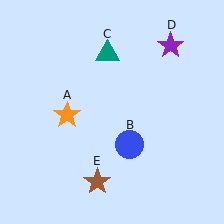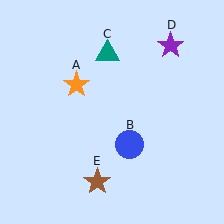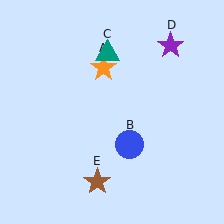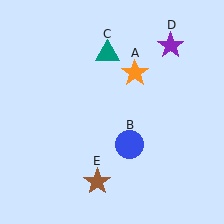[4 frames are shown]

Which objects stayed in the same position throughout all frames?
Blue circle (object B) and teal triangle (object C) and purple star (object D) and brown star (object E) remained stationary.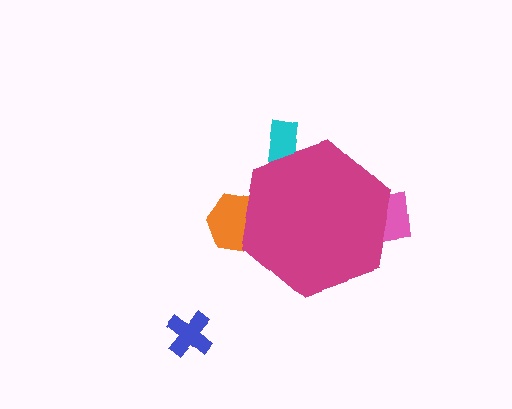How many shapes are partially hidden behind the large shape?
3 shapes are partially hidden.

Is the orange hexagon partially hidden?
Yes, the orange hexagon is partially hidden behind the magenta hexagon.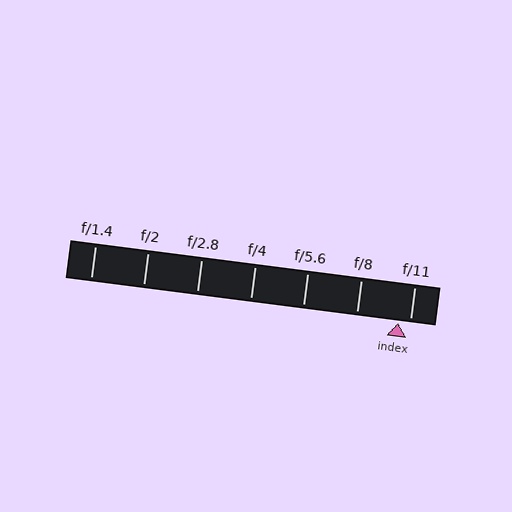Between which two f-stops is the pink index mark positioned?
The index mark is between f/8 and f/11.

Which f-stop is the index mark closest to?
The index mark is closest to f/11.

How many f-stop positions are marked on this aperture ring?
There are 7 f-stop positions marked.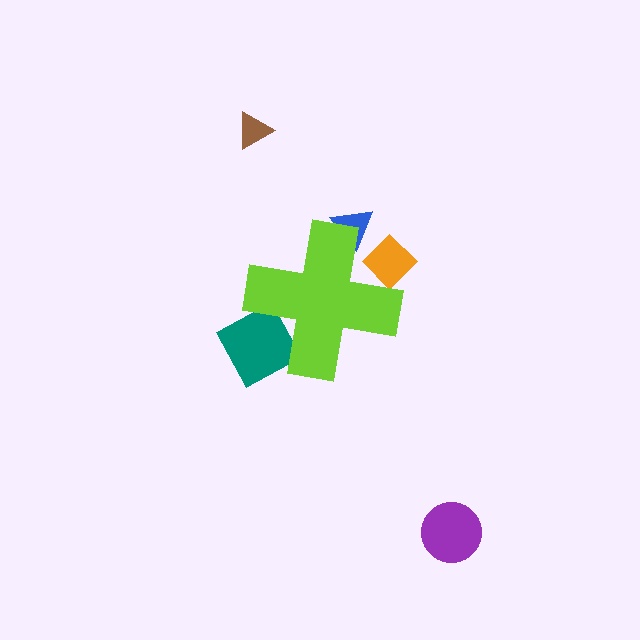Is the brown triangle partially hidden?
No, the brown triangle is fully visible.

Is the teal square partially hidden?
Yes, the teal square is partially hidden behind the lime cross.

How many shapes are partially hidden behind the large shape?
3 shapes are partially hidden.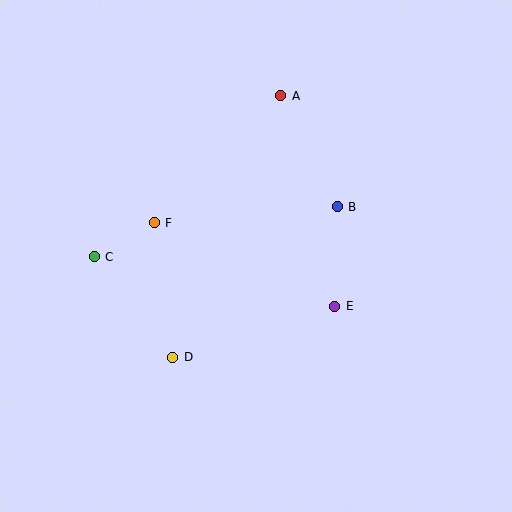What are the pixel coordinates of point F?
Point F is at (154, 223).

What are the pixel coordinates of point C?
Point C is at (94, 257).